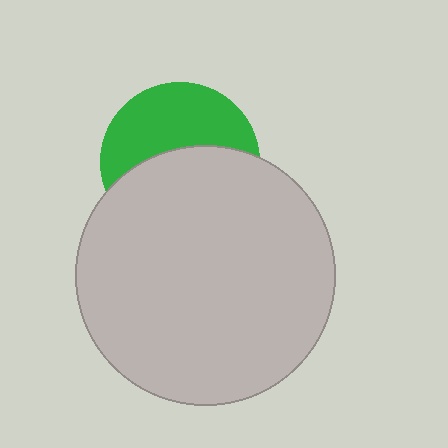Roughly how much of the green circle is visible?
About half of it is visible (roughly 46%).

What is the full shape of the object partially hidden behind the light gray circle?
The partially hidden object is a green circle.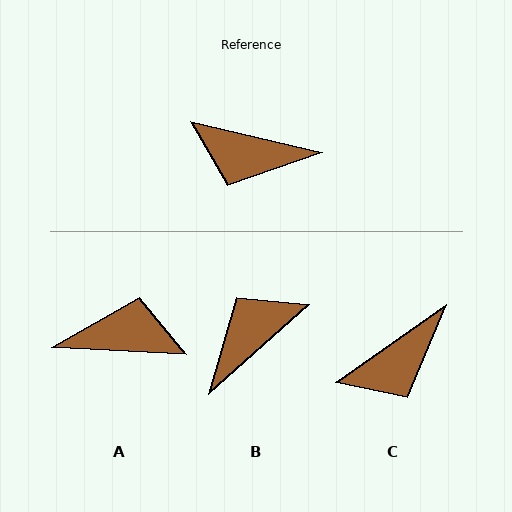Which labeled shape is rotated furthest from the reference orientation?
A, about 170 degrees away.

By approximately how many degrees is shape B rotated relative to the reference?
Approximately 125 degrees clockwise.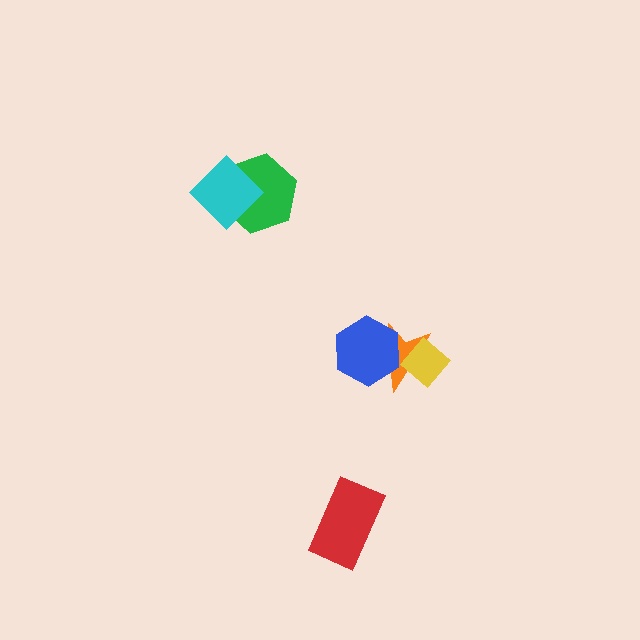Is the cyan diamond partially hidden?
No, no other shape covers it.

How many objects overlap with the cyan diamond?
1 object overlaps with the cyan diamond.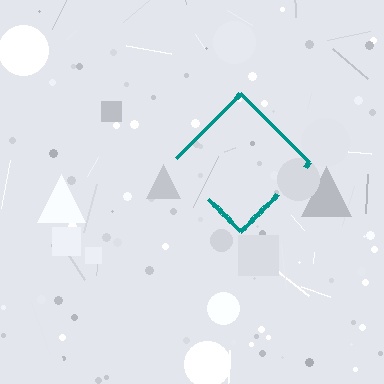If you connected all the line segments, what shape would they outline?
They would outline a diamond.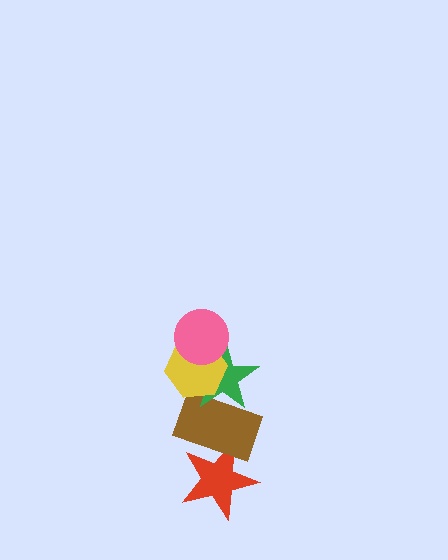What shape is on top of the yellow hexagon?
The pink circle is on top of the yellow hexagon.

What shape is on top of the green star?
The yellow hexagon is on top of the green star.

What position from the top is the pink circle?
The pink circle is 1st from the top.